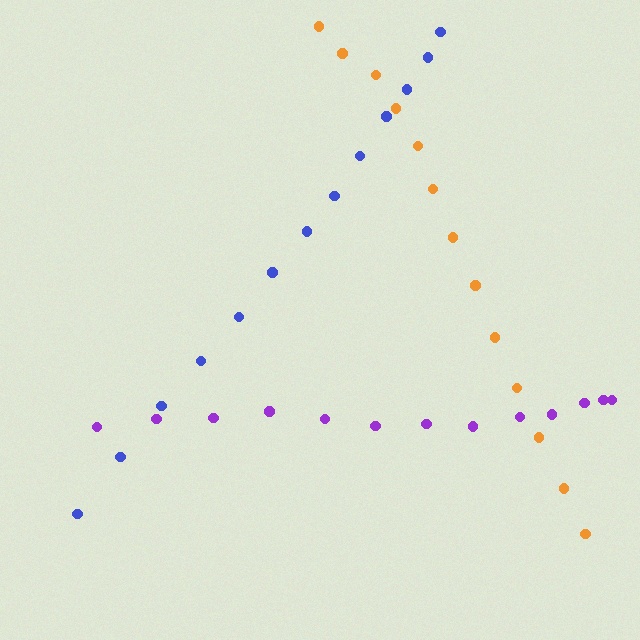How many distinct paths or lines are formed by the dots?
There are 3 distinct paths.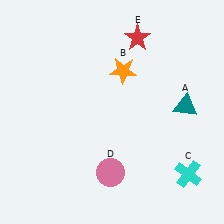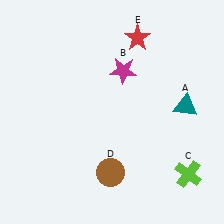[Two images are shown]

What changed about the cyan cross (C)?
In Image 1, C is cyan. In Image 2, it changed to lime.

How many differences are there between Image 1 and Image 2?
There are 3 differences between the two images.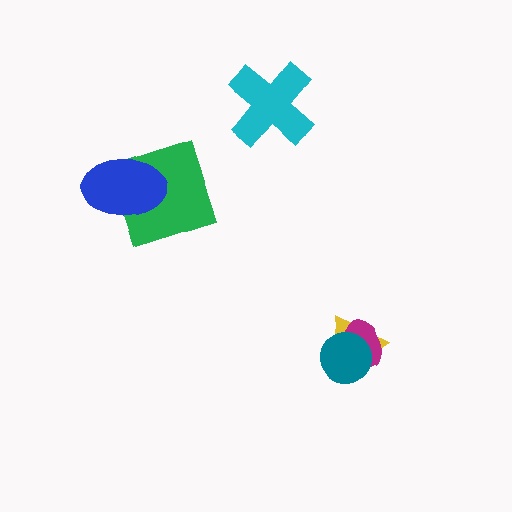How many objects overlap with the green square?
1 object overlaps with the green square.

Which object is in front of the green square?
The blue ellipse is in front of the green square.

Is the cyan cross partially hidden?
No, no other shape covers it.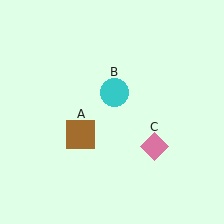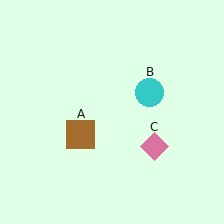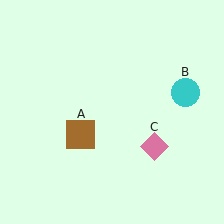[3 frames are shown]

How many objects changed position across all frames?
1 object changed position: cyan circle (object B).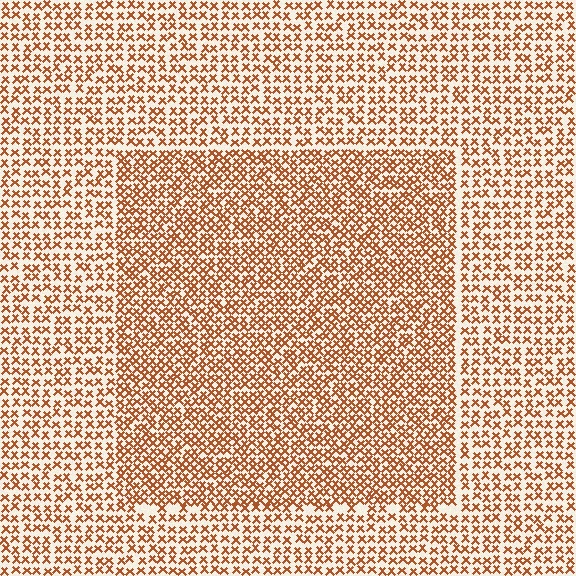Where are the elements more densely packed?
The elements are more densely packed inside the rectangle boundary.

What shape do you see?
I see a rectangle.